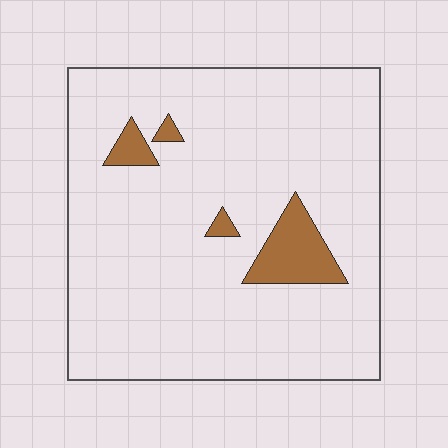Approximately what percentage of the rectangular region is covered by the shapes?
Approximately 10%.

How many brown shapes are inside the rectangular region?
4.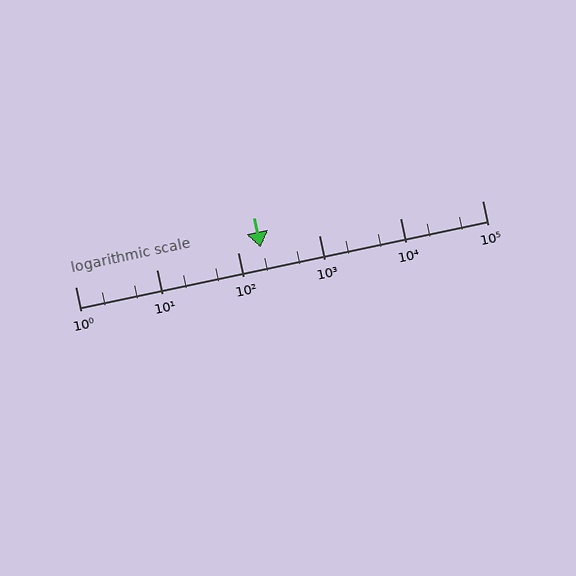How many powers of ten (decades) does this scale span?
The scale spans 5 decades, from 1 to 100000.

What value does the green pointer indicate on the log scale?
The pointer indicates approximately 190.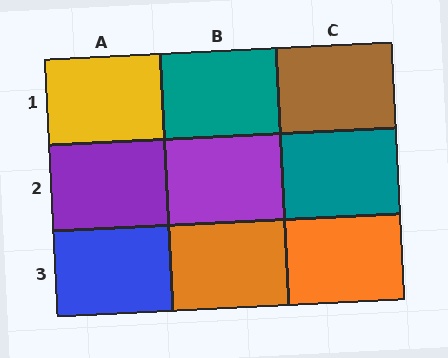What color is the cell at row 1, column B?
Teal.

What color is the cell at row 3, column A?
Blue.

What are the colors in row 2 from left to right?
Purple, purple, teal.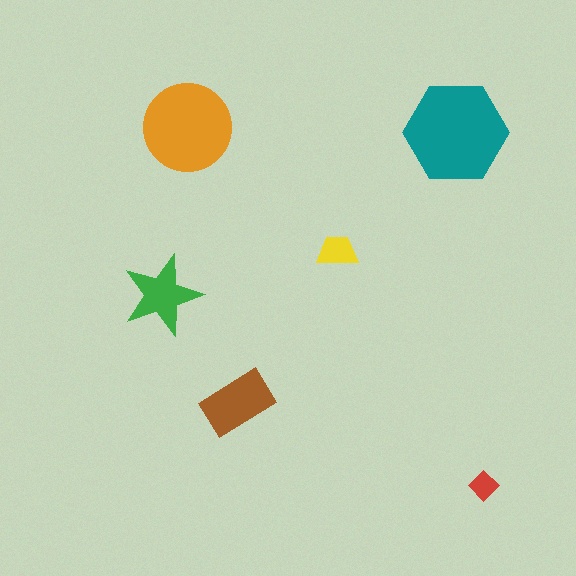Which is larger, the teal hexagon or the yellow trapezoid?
The teal hexagon.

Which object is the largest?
The teal hexagon.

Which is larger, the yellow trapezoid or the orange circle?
The orange circle.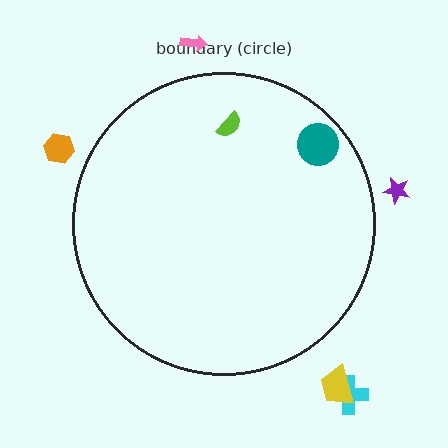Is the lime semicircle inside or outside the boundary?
Inside.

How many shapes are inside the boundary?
2 inside, 5 outside.